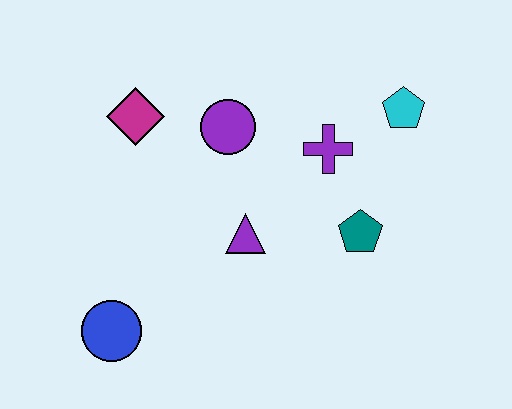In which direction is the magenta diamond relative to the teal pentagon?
The magenta diamond is to the left of the teal pentagon.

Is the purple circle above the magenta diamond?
No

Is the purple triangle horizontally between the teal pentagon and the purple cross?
No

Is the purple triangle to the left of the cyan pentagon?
Yes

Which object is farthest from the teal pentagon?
The blue circle is farthest from the teal pentagon.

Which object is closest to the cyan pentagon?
The purple cross is closest to the cyan pentagon.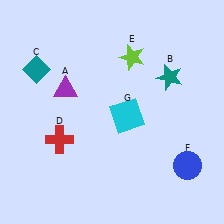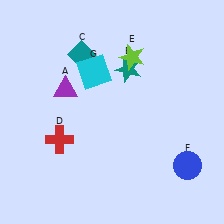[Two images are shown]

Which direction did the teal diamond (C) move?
The teal diamond (C) moved right.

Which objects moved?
The objects that moved are: the teal star (B), the teal diamond (C), the cyan square (G).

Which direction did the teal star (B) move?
The teal star (B) moved left.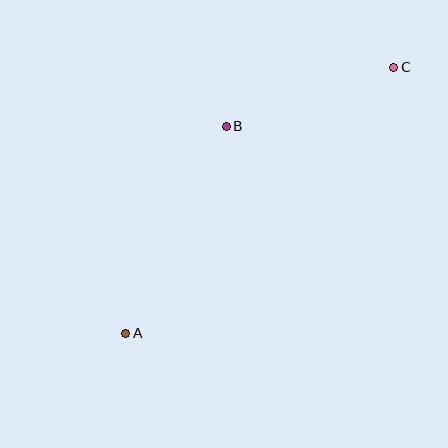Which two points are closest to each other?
Points B and C are closest to each other.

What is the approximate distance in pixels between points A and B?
The distance between A and B is approximately 230 pixels.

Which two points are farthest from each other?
Points A and C are farthest from each other.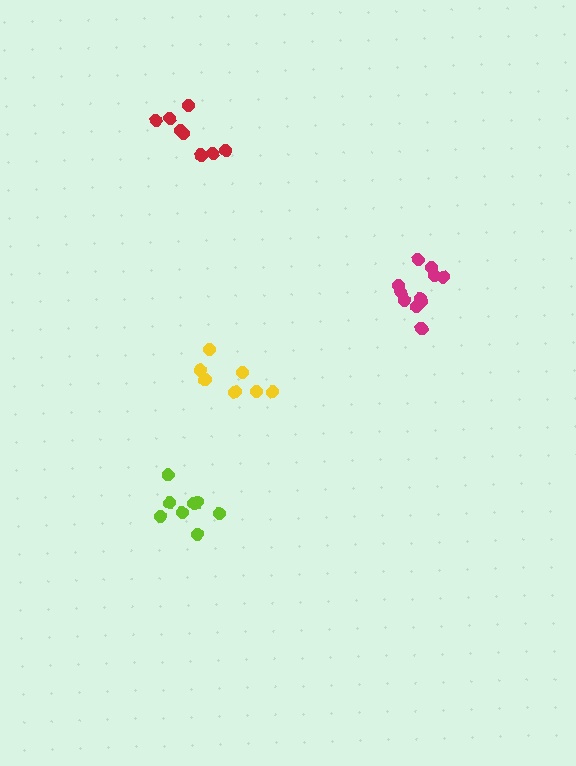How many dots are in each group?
Group 1: 8 dots, Group 2: 12 dots, Group 3: 8 dots, Group 4: 7 dots (35 total).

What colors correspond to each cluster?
The clusters are colored: lime, magenta, red, yellow.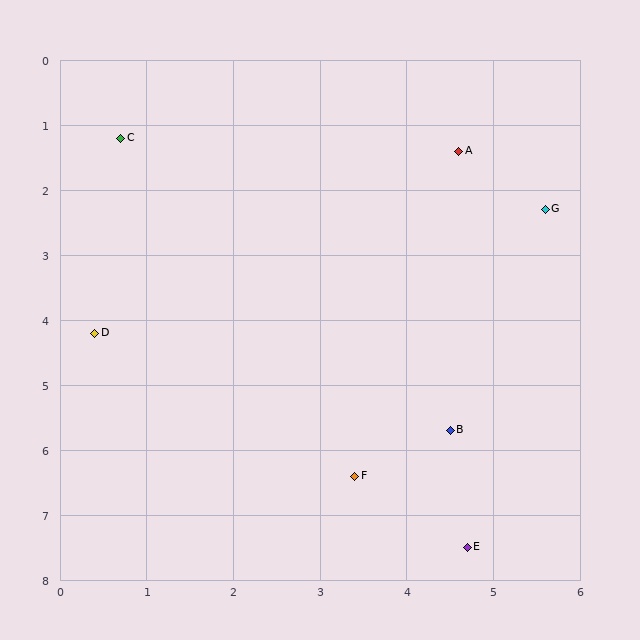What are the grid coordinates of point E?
Point E is at approximately (4.7, 7.5).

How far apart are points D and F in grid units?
Points D and F are about 3.7 grid units apart.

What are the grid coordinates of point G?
Point G is at approximately (5.6, 2.3).